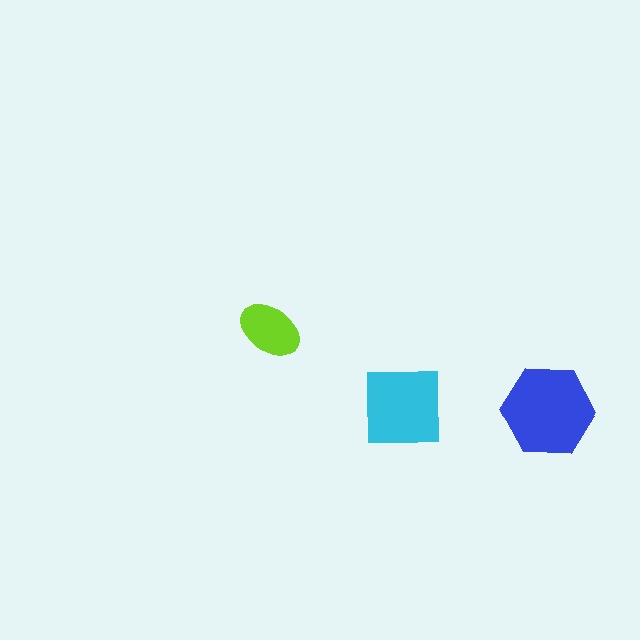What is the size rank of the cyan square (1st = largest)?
2nd.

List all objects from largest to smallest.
The blue hexagon, the cyan square, the lime ellipse.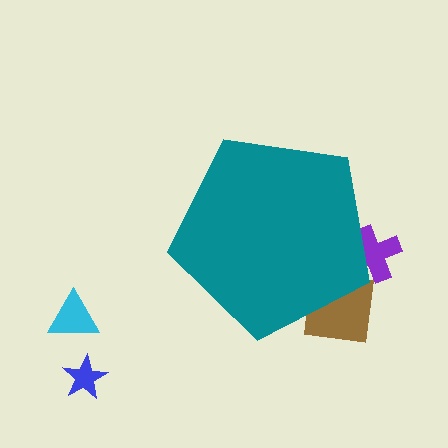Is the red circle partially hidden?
Yes, the red circle is partially hidden behind the teal pentagon.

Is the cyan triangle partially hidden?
No, the cyan triangle is fully visible.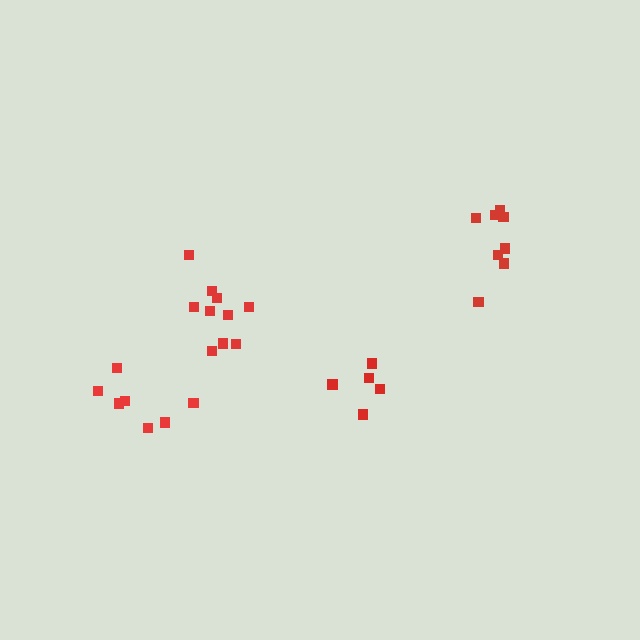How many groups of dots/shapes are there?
There are 4 groups.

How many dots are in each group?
Group 1: 10 dots, Group 2: 5 dots, Group 3: 8 dots, Group 4: 7 dots (30 total).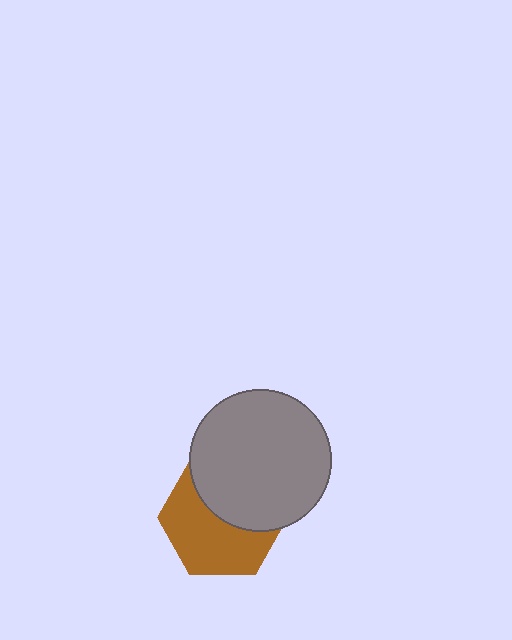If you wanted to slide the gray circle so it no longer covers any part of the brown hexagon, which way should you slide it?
Slide it up — that is the most direct way to separate the two shapes.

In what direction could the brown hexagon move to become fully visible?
The brown hexagon could move down. That would shift it out from behind the gray circle entirely.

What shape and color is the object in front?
The object in front is a gray circle.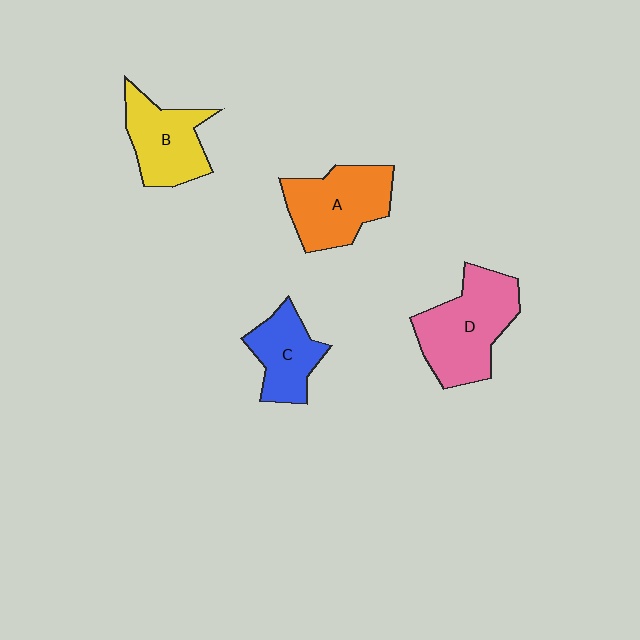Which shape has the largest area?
Shape D (pink).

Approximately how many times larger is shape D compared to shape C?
Approximately 1.6 times.